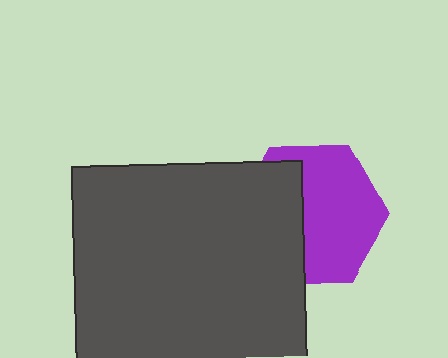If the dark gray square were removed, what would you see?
You would see the complete purple hexagon.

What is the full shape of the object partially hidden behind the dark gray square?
The partially hidden object is a purple hexagon.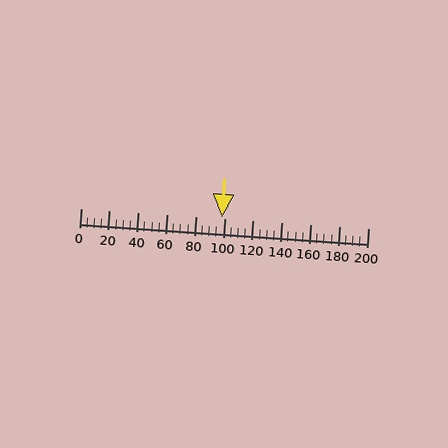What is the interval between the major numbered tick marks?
The major tick marks are spaced 20 units apart.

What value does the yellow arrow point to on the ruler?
The yellow arrow points to approximately 98.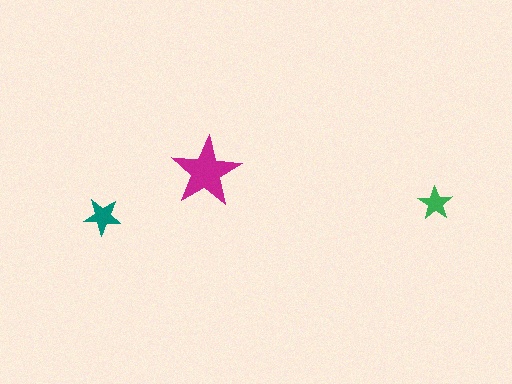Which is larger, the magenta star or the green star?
The magenta one.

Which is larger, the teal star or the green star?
The teal one.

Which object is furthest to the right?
The green star is rightmost.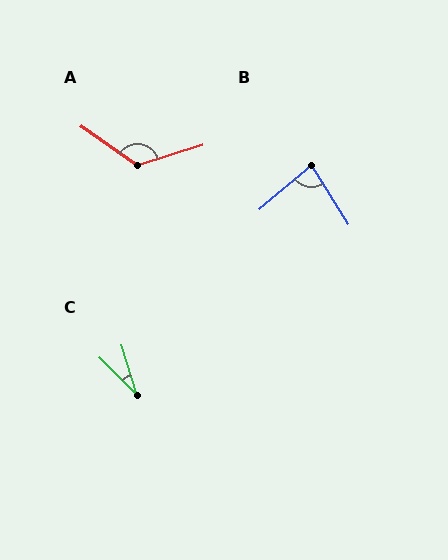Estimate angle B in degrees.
Approximately 82 degrees.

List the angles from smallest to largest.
C (28°), B (82°), A (128°).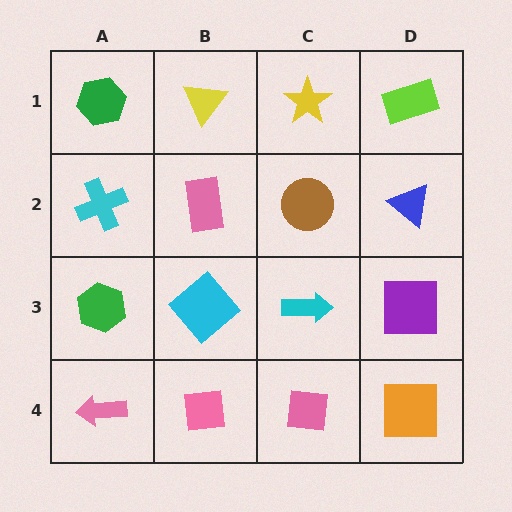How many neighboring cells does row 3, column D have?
3.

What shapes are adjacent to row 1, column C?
A brown circle (row 2, column C), a yellow triangle (row 1, column B), a lime rectangle (row 1, column D).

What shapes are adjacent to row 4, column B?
A cyan diamond (row 3, column B), a pink arrow (row 4, column A), a pink square (row 4, column C).